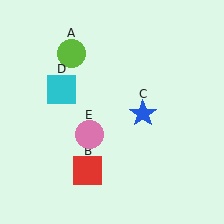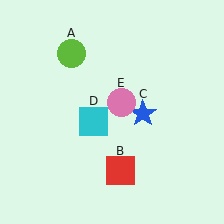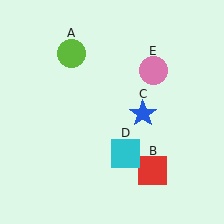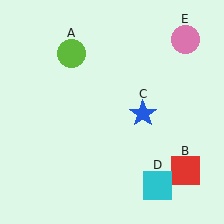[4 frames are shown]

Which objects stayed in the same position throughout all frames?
Lime circle (object A) and blue star (object C) remained stationary.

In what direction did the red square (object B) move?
The red square (object B) moved right.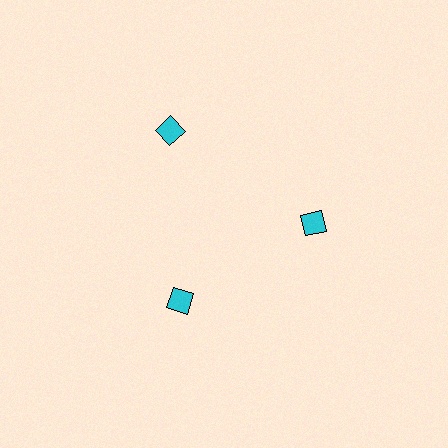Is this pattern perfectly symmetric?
No. The 3 cyan squares are arranged in a ring, but one element near the 11 o'clock position is pushed outward from the center, breaking the 3-fold rotational symmetry.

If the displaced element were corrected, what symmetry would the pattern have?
It would have 3-fold rotational symmetry — the pattern would map onto itself every 120 degrees.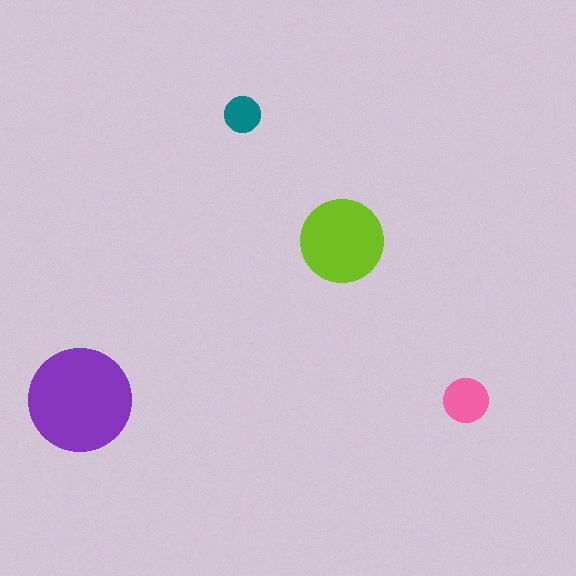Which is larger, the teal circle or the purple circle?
The purple one.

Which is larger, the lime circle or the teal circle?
The lime one.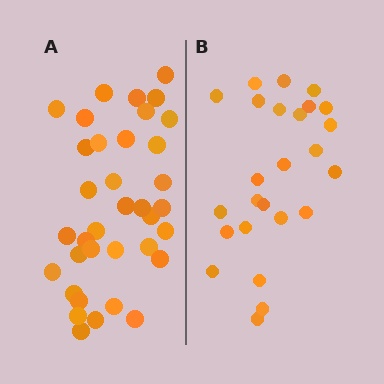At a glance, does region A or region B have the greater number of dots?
Region A (the left region) has more dots.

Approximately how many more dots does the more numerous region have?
Region A has roughly 12 or so more dots than region B.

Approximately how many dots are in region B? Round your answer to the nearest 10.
About 20 dots. (The exact count is 25, which rounds to 20.)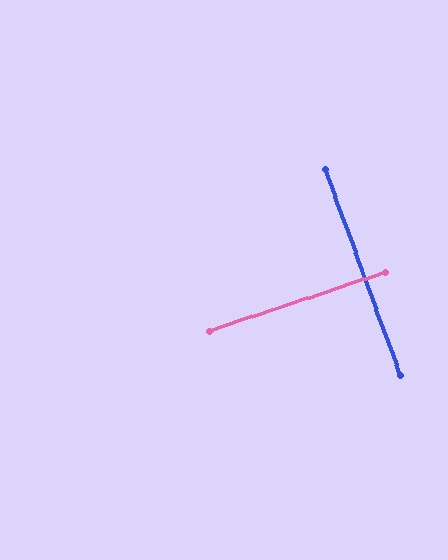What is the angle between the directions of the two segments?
Approximately 89 degrees.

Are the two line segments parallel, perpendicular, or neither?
Perpendicular — they meet at approximately 89°.